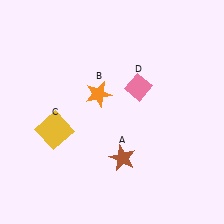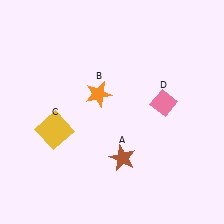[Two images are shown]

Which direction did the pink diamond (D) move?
The pink diamond (D) moved right.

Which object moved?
The pink diamond (D) moved right.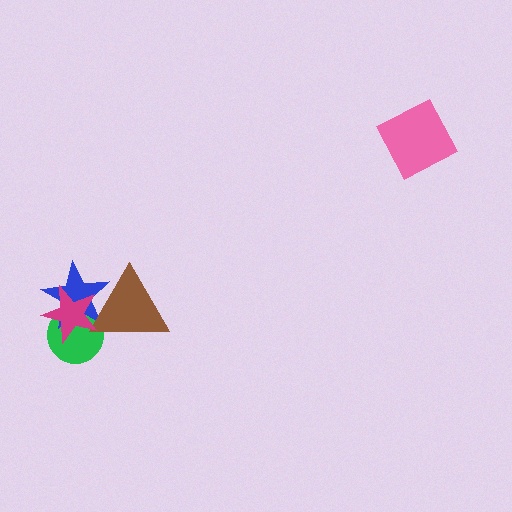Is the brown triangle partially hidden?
Yes, it is partially covered by another shape.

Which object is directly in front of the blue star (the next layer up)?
The brown triangle is directly in front of the blue star.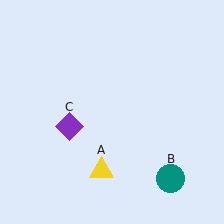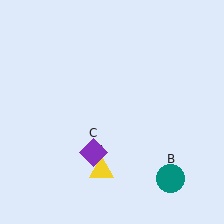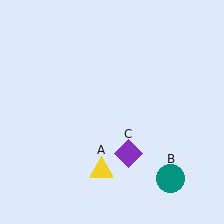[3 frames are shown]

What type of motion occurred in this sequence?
The purple diamond (object C) rotated counterclockwise around the center of the scene.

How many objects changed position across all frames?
1 object changed position: purple diamond (object C).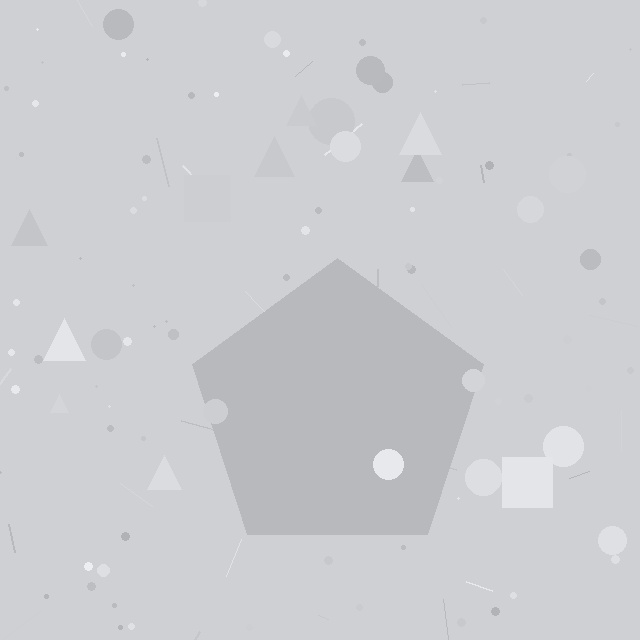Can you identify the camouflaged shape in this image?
The camouflaged shape is a pentagon.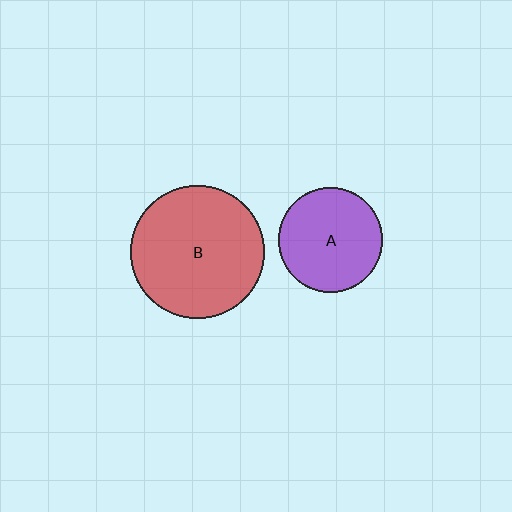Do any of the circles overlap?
No, none of the circles overlap.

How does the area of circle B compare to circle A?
Approximately 1.6 times.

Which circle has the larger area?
Circle B (red).